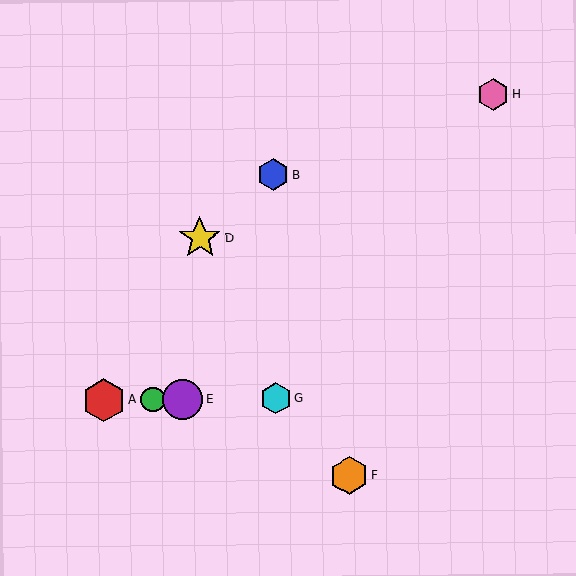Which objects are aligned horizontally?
Objects A, C, E, G are aligned horizontally.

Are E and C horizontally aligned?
Yes, both are at y≈399.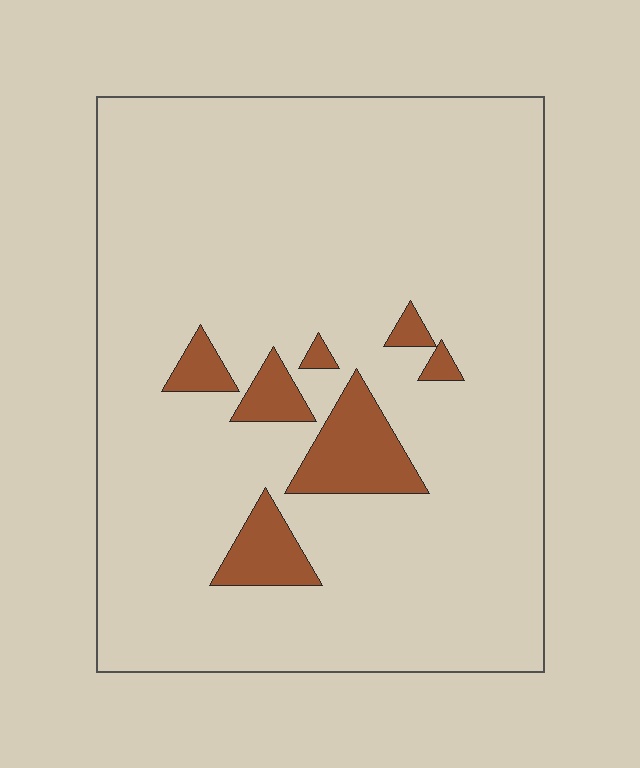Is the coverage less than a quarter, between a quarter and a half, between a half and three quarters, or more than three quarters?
Less than a quarter.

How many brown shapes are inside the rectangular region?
7.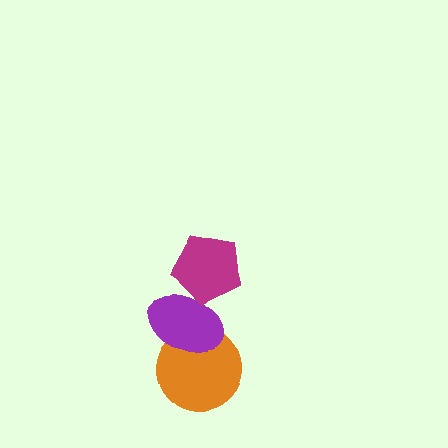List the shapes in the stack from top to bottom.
From top to bottom: the magenta pentagon, the purple ellipse, the orange circle.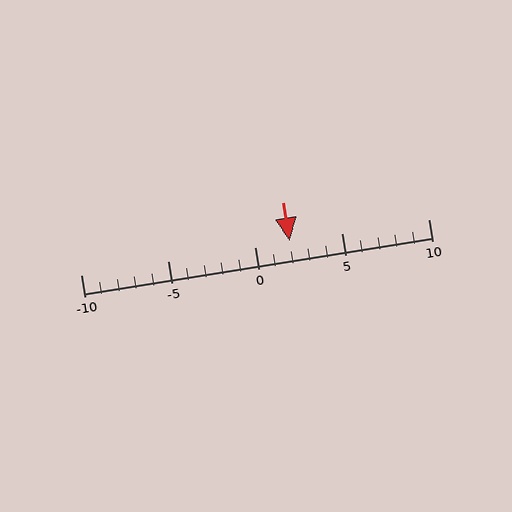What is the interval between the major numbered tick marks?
The major tick marks are spaced 5 units apart.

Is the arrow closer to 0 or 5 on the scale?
The arrow is closer to 0.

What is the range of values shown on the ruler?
The ruler shows values from -10 to 10.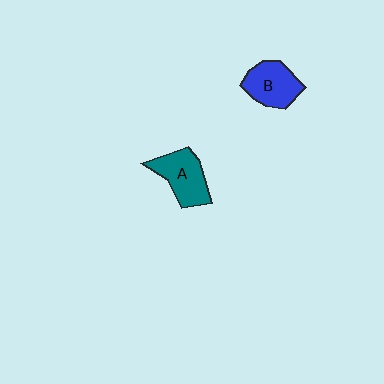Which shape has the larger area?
Shape A (teal).